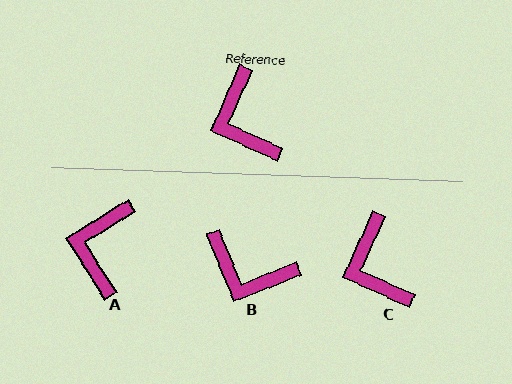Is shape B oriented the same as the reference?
No, it is off by about 46 degrees.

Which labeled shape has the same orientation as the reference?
C.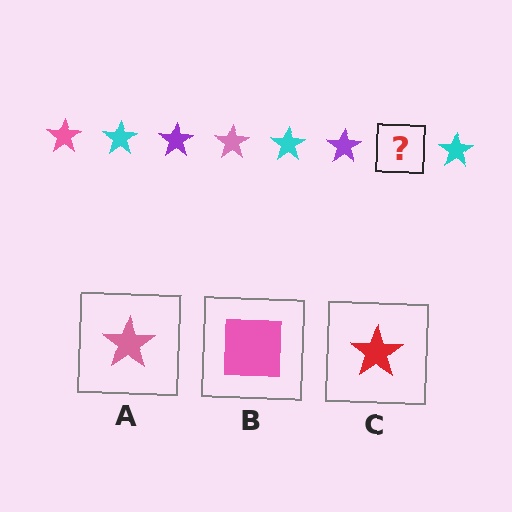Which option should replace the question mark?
Option A.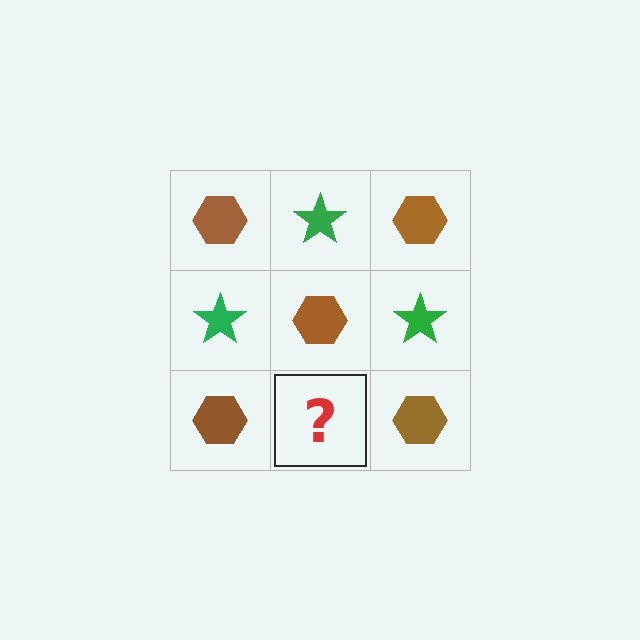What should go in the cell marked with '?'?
The missing cell should contain a green star.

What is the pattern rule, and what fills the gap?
The rule is that it alternates brown hexagon and green star in a checkerboard pattern. The gap should be filled with a green star.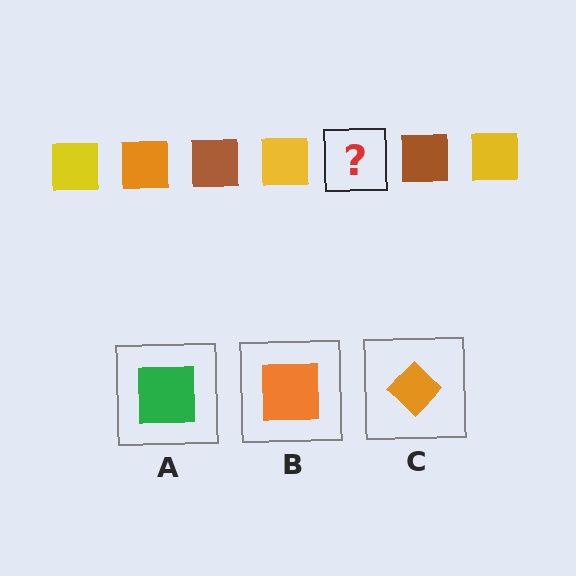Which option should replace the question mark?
Option B.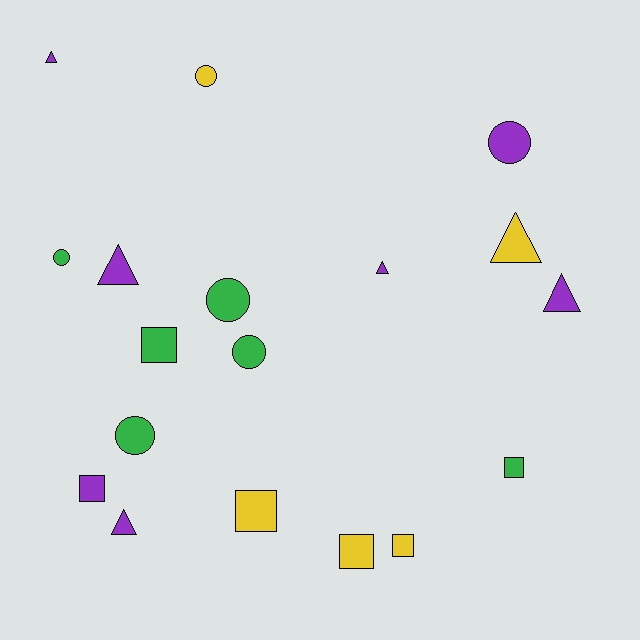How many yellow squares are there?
There are 3 yellow squares.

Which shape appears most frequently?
Circle, with 6 objects.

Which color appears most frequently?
Purple, with 7 objects.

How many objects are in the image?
There are 18 objects.